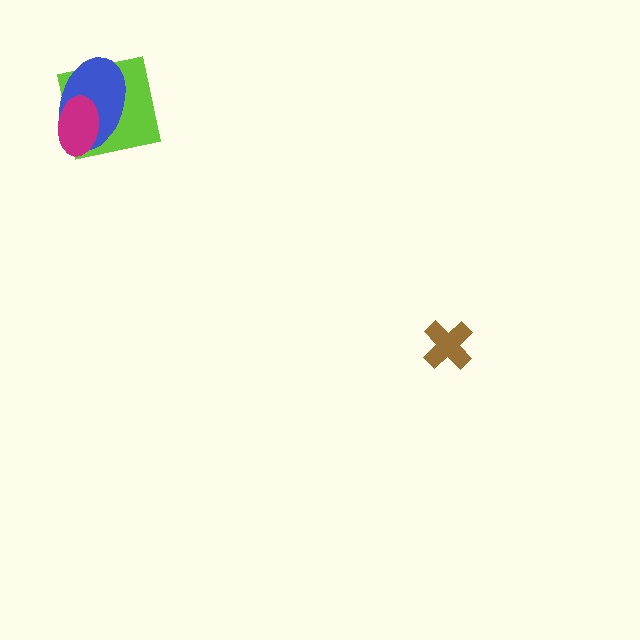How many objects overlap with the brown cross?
0 objects overlap with the brown cross.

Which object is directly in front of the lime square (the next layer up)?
The blue ellipse is directly in front of the lime square.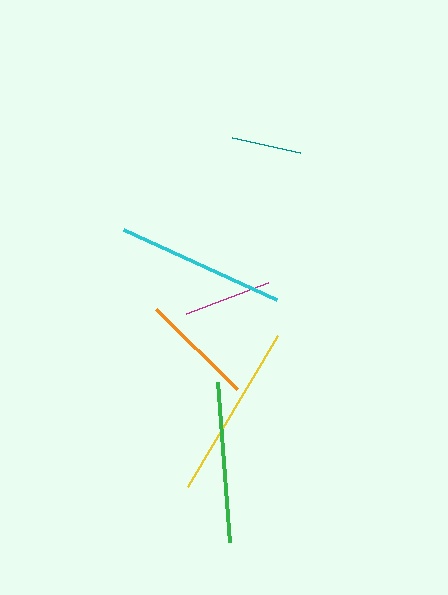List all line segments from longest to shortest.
From longest to shortest: yellow, cyan, green, orange, magenta, teal.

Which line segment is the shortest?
The teal line is the shortest at approximately 69 pixels.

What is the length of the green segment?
The green segment is approximately 161 pixels long.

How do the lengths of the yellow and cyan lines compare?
The yellow and cyan lines are approximately the same length.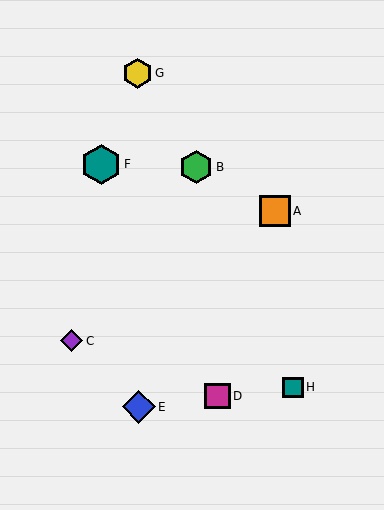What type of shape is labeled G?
Shape G is a yellow hexagon.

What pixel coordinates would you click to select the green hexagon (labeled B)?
Click at (196, 167) to select the green hexagon B.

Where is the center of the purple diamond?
The center of the purple diamond is at (72, 341).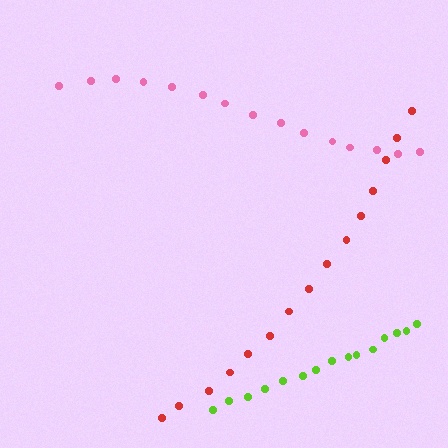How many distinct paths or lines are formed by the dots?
There are 3 distinct paths.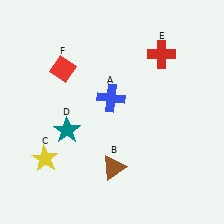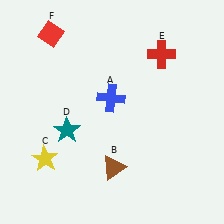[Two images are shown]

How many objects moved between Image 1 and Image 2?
1 object moved between the two images.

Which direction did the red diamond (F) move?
The red diamond (F) moved up.